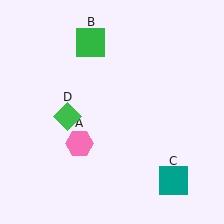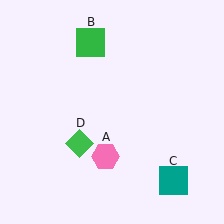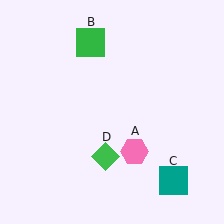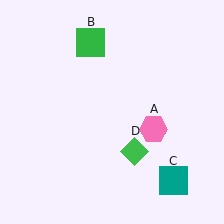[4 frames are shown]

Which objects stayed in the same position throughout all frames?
Green square (object B) and teal square (object C) remained stationary.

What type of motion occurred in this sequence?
The pink hexagon (object A), green diamond (object D) rotated counterclockwise around the center of the scene.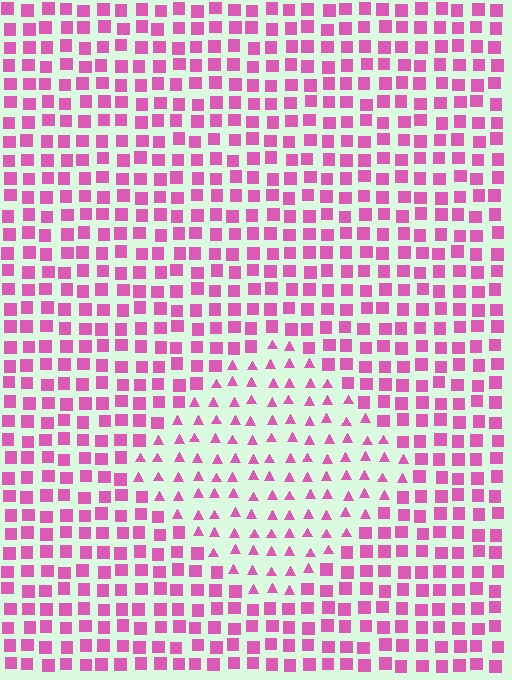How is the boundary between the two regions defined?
The boundary is defined by a change in element shape: triangles inside vs. squares outside. All elements share the same color and spacing.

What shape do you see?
I see a diamond.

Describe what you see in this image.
The image is filled with small pink elements arranged in a uniform grid. A diamond-shaped region contains triangles, while the surrounding area contains squares. The boundary is defined purely by the change in element shape.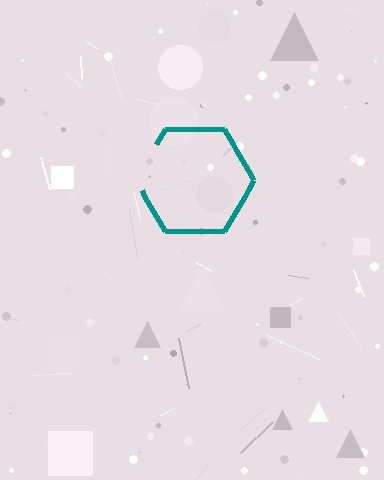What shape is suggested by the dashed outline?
The dashed outline suggests a hexagon.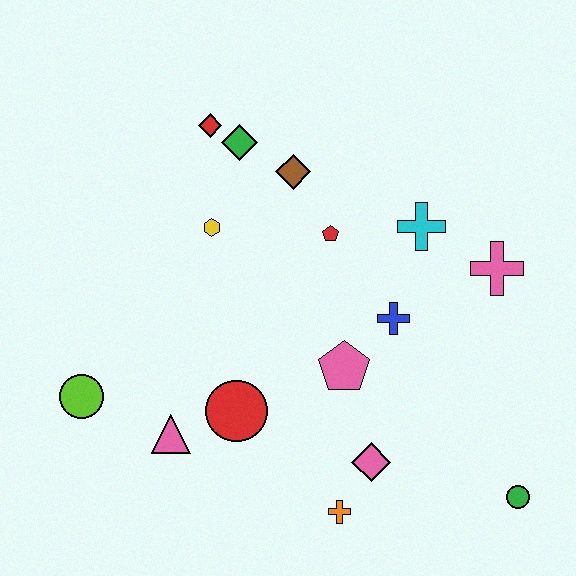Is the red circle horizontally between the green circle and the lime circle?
Yes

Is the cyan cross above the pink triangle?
Yes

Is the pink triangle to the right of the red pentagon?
No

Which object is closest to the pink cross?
The cyan cross is closest to the pink cross.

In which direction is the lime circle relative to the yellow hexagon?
The lime circle is below the yellow hexagon.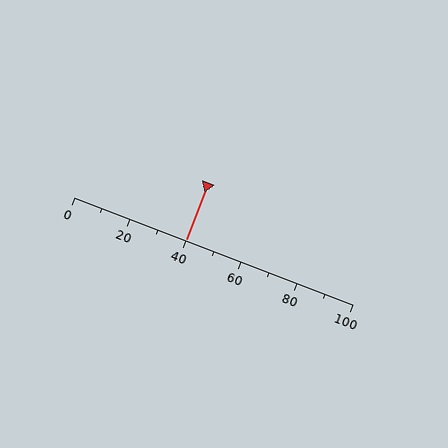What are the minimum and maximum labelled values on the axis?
The axis runs from 0 to 100.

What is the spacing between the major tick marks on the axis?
The major ticks are spaced 20 apart.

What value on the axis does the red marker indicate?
The marker indicates approximately 40.